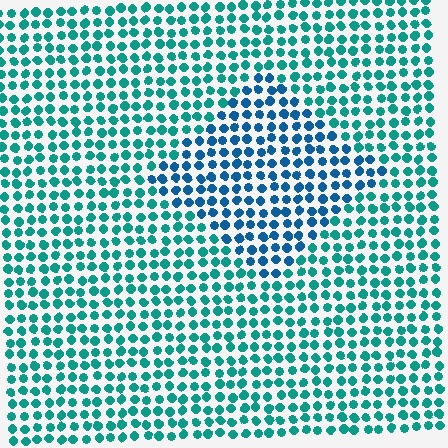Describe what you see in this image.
The image is filled with small teal elements in a uniform arrangement. A diamond-shaped region is visible where the elements are tinted to a slightly different hue, forming a subtle color boundary.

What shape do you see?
I see a diamond.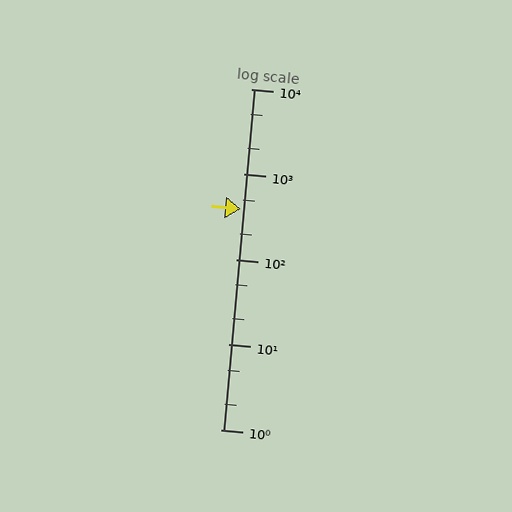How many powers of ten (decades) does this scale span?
The scale spans 4 decades, from 1 to 10000.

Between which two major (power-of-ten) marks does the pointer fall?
The pointer is between 100 and 1000.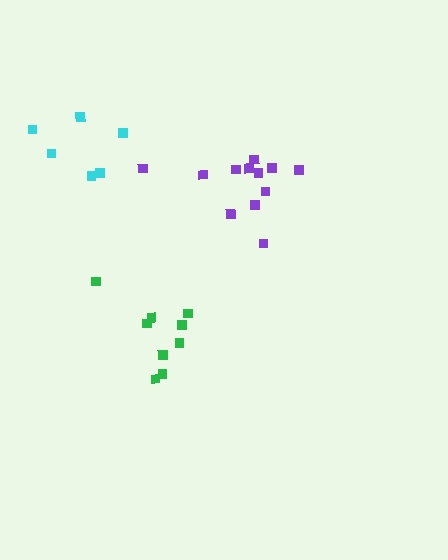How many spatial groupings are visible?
There are 3 spatial groupings.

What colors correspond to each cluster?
The clusters are colored: cyan, green, purple.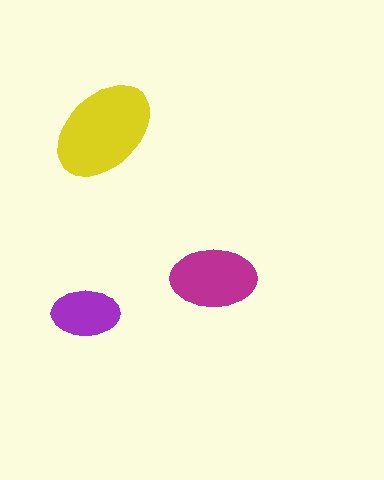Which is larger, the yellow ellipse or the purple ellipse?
The yellow one.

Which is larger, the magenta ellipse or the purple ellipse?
The magenta one.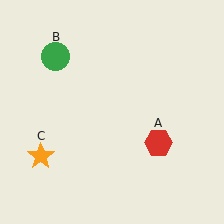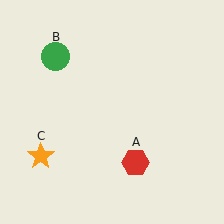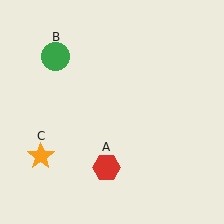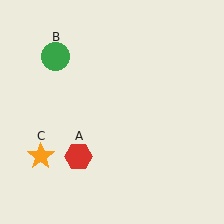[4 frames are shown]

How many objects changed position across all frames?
1 object changed position: red hexagon (object A).